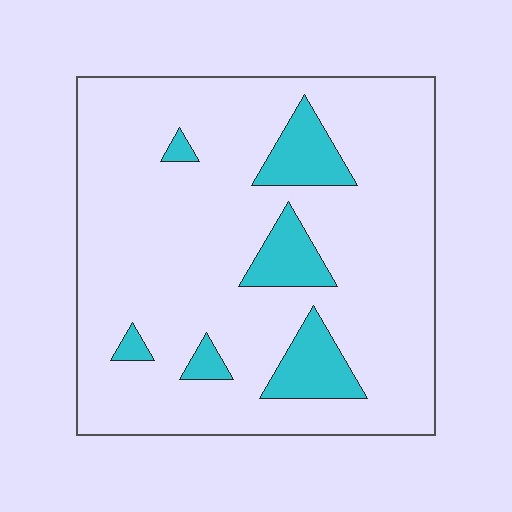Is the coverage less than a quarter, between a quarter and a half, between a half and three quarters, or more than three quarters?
Less than a quarter.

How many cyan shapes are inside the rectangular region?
6.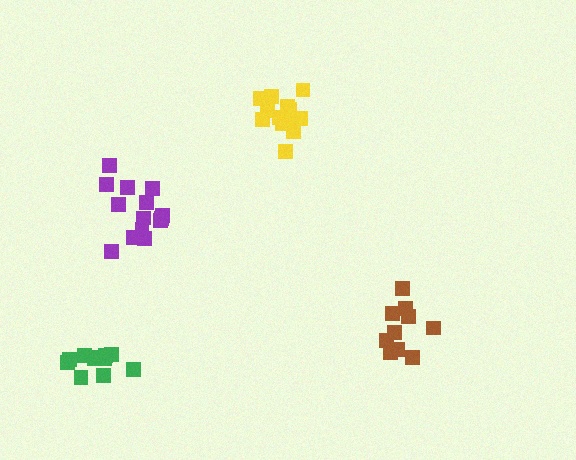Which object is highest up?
The yellow cluster is topmost.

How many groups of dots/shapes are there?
There are 4 groups.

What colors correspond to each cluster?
The clusters are colored: yellow, purple, green, brown.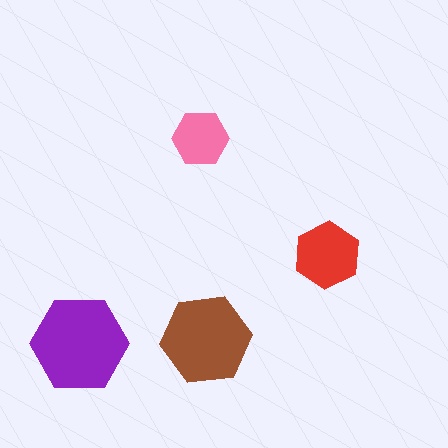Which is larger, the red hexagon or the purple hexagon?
The purple one.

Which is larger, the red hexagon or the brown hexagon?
The brown one.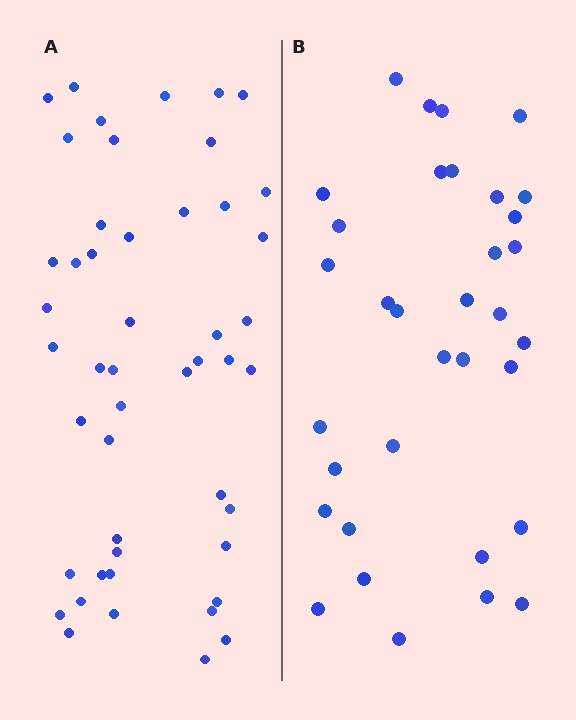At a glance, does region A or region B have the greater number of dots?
Region A (the left region) has more dots.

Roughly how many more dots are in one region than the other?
Region A has approximately 15 more dots than region B.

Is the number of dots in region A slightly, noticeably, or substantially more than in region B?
Region A has noticeably more, but not dramatically so. The ratio is roughly 1.4 to 1.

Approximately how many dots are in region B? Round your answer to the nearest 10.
About 30 dots. (The exact count is 34, which rounds to 30.)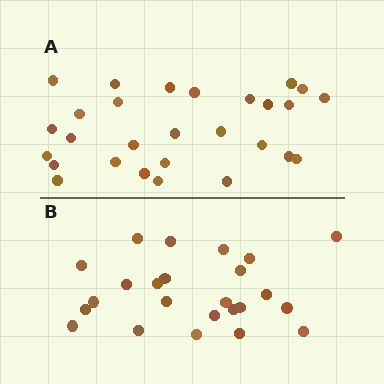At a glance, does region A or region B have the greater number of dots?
Region A (the top region) has more dots.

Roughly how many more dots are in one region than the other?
Region A has about 4 more dots than region B.